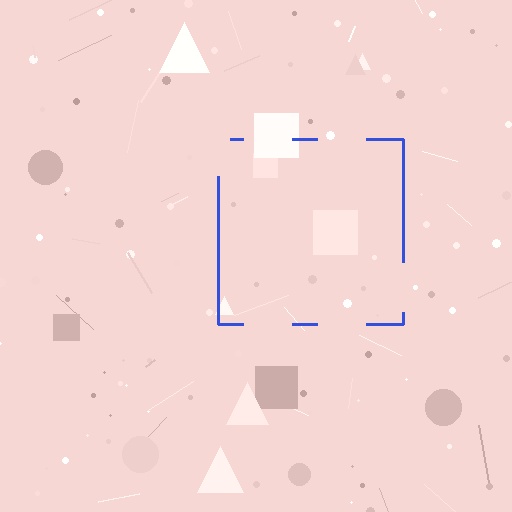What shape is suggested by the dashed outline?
The dashed outline suggests a square.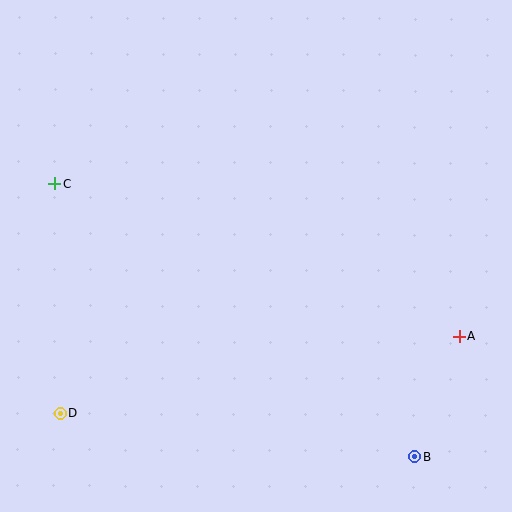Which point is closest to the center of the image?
Point C at (55, 184) is closest to the center.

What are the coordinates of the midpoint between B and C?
The midpoint between B and C is at (235, 320).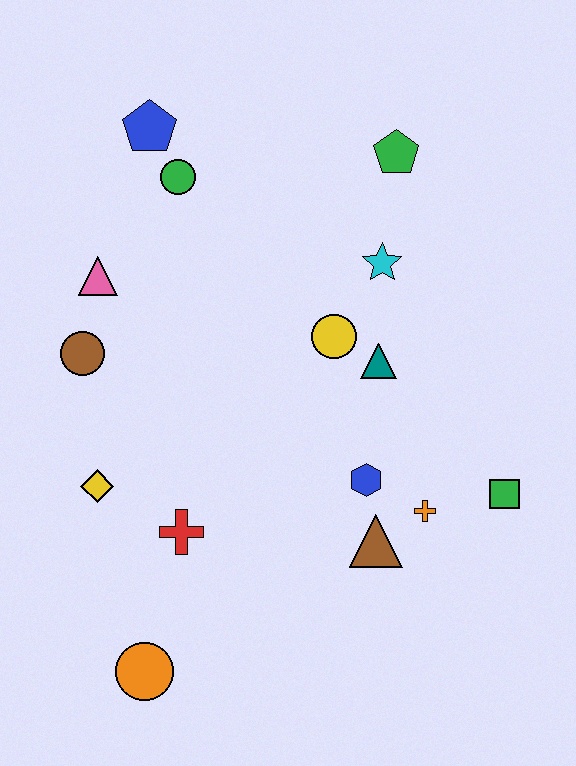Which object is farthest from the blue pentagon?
The orange circle is farthest from the blue pentagon.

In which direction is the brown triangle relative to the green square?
The brown triangle is to the left of the green square.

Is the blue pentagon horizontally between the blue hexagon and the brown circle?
Yes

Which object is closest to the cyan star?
The yellow circle is closest to the cyan star.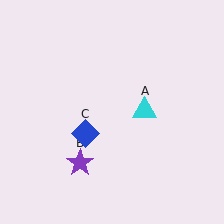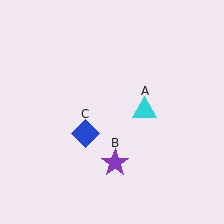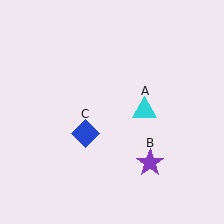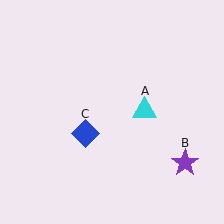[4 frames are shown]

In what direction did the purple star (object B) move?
The purple star (object B) moved right.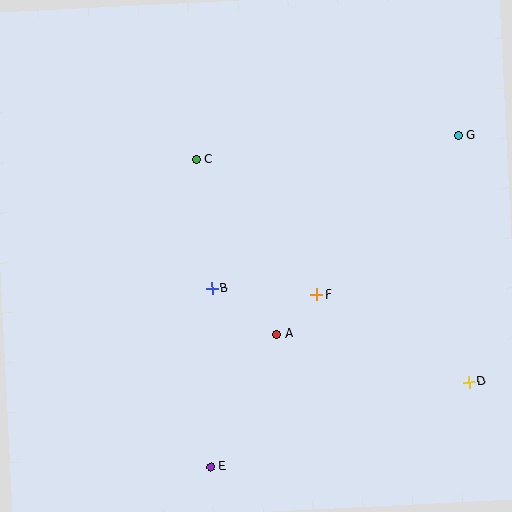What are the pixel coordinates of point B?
Point B is at (212, 289).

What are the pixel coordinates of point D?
Point D is at (469, 382).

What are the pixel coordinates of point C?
Point C is at (196, 160).